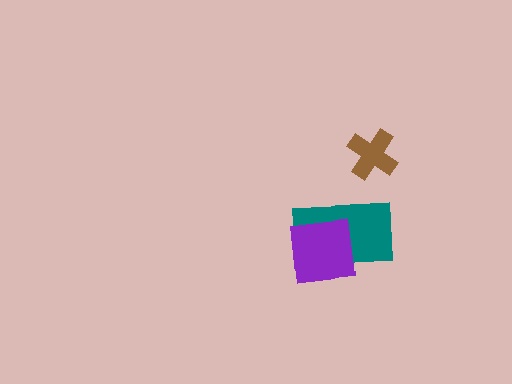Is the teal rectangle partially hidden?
Yes, it is partially covered by another shape.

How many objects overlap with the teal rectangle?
1 object overlaps with the teal rectangle.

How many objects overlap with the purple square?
1 object overlaps with the purple square.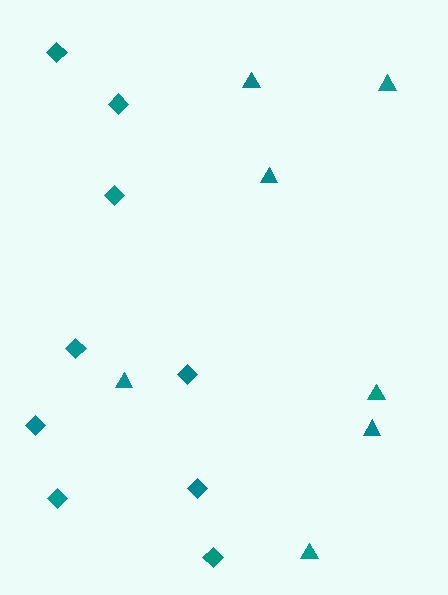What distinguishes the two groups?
There are 2 groups: one group of triangles (7) and one group of diamonds (9).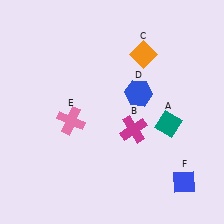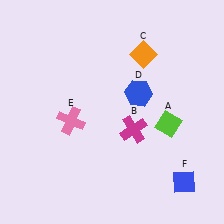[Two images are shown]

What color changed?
The diamond (A) changed from teal in Image 1 to lime in Image 2.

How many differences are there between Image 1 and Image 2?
There is 1 difference between the two images.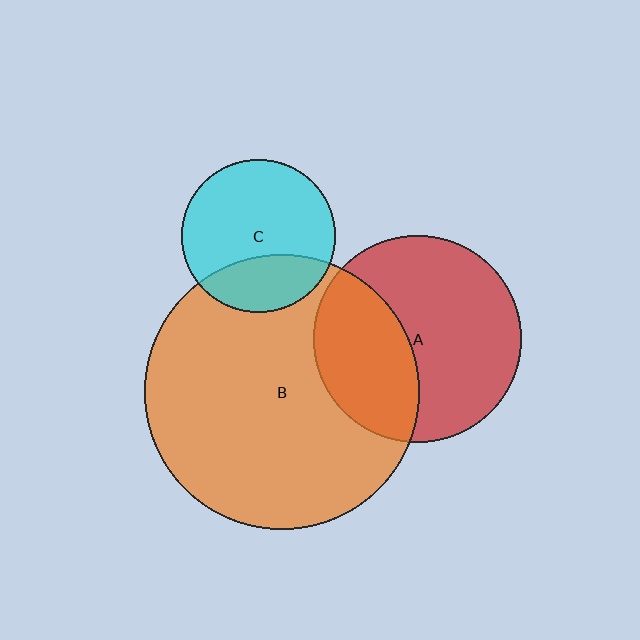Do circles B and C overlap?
Yes.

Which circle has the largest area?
Circle B (orange).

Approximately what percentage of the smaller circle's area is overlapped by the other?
Approximately 30%.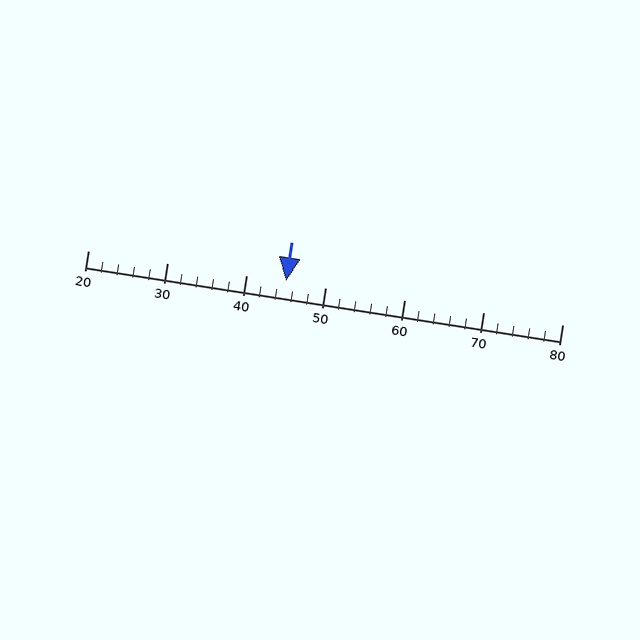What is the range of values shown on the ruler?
The ruler shows values from 20 to 80.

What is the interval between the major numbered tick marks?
The major tick marks are spaced 10 units apart.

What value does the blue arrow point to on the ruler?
The blue arrow points to approximately 45.